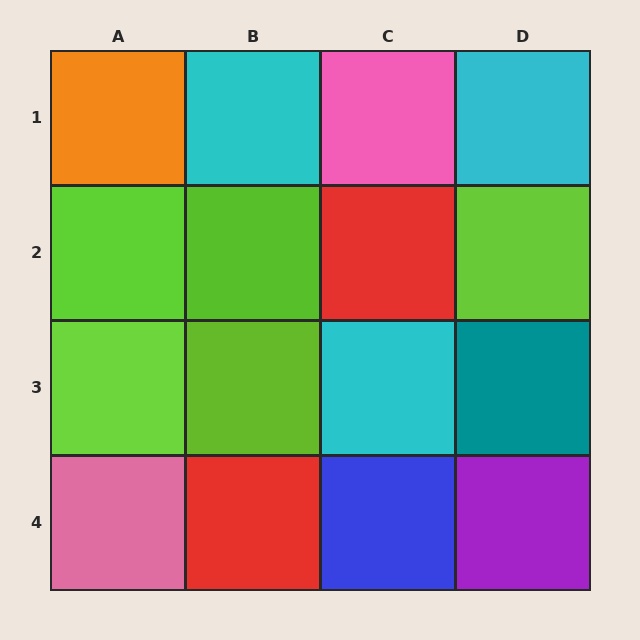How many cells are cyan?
3 cells are cyan.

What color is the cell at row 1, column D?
Cyan.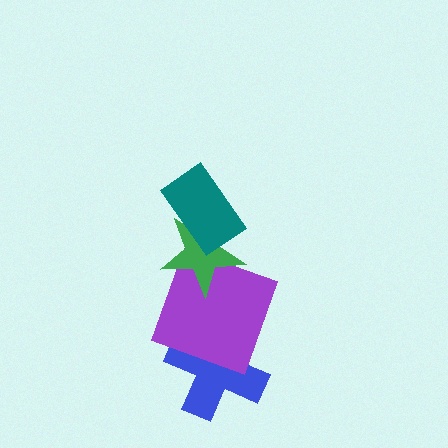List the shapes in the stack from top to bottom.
From top to bottom: the teal rectangle, the green star, the purple square, the blue cross.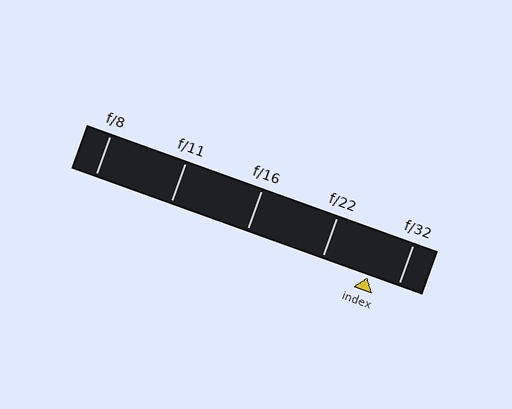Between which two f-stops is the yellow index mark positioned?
The index mark is between f/22 and f/32.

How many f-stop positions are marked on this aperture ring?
There are 5 f-stop positions marked.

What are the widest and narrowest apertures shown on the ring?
The widest aperture shown is f/8 and the narrowest is f/32.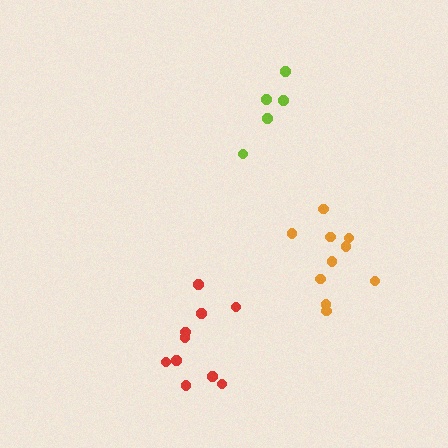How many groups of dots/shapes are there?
There are 3 groups.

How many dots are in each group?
Group 1: 10 dots, Group 2: 10 dots, Group 3: 5 dots (25 total).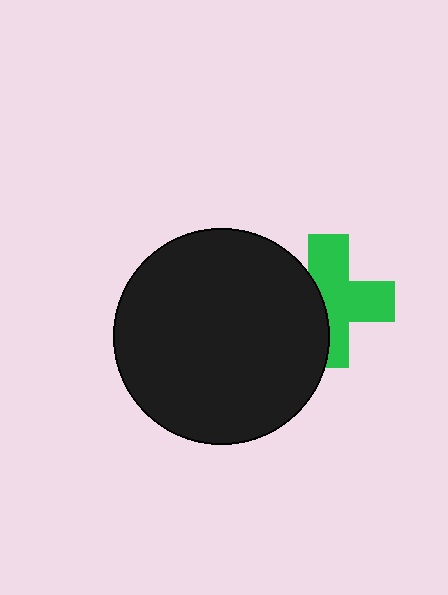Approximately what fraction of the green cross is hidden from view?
Roughly 38% of the green cross is hidden behind the black circle.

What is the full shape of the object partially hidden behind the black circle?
The partially hidden object is a green cross.